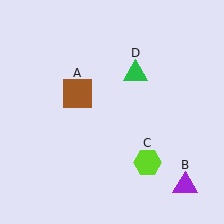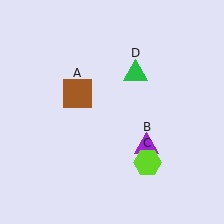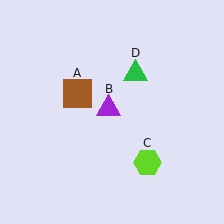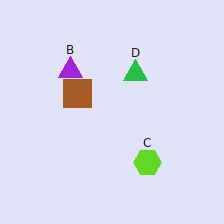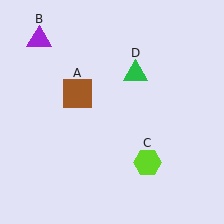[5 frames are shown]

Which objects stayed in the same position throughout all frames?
Brown square (object A) and lime hexagon (object C) and green triangle (object D) remained stationary.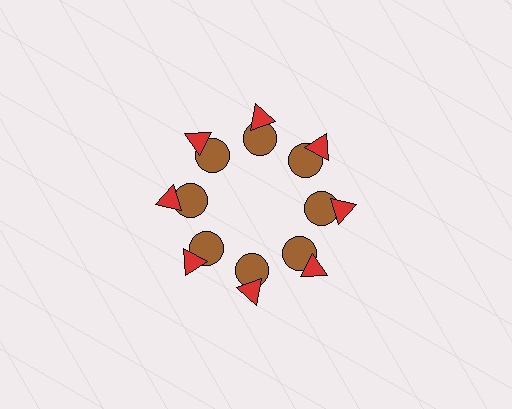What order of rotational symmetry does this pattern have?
This pattern has 8-fold rotational symmetry.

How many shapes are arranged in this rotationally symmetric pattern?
There are 16 shapes, arranged in 8 groups of 2.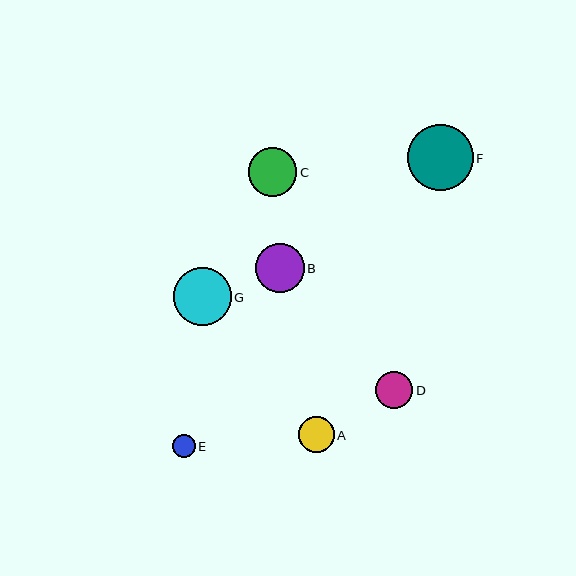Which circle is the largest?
Circle F is the largest with a size of approximately 66 pixels.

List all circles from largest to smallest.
From largest to smallest: F, G, B, C, D, A, E.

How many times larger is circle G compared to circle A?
Circle G is approximately 1.6 times the size of circle A.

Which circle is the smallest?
Circle E is the smallest with a size of approximately 23 pixels.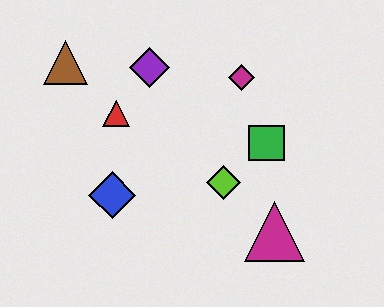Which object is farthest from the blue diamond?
The magenta diamond is farthest from the blue diamond.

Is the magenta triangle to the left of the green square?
No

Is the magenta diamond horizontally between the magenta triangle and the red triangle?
Yes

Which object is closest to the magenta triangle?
The lime diamond is closest to the magenta triangle.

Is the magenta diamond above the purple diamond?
No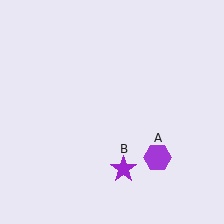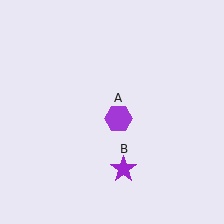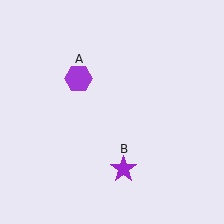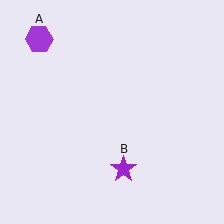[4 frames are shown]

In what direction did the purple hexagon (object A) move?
The purple hexagon (object A) moved up and to the left.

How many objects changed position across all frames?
1 object changed position: purple hexagon (object A).